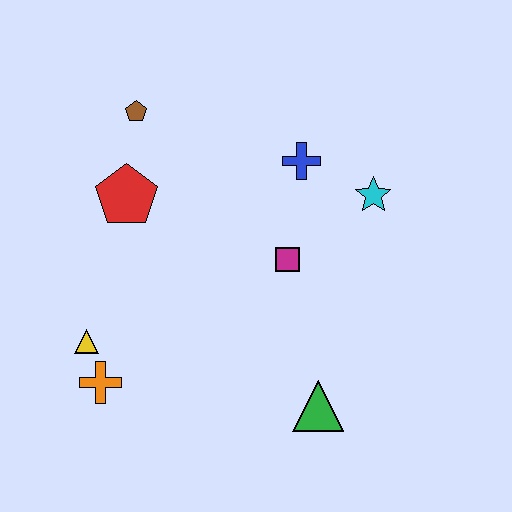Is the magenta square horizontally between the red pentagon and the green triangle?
Yes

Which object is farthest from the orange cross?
The cyan star is farthest from the orange cross.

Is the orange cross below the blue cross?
Yes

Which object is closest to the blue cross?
The cyan star is closest to the blue cross.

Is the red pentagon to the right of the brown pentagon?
No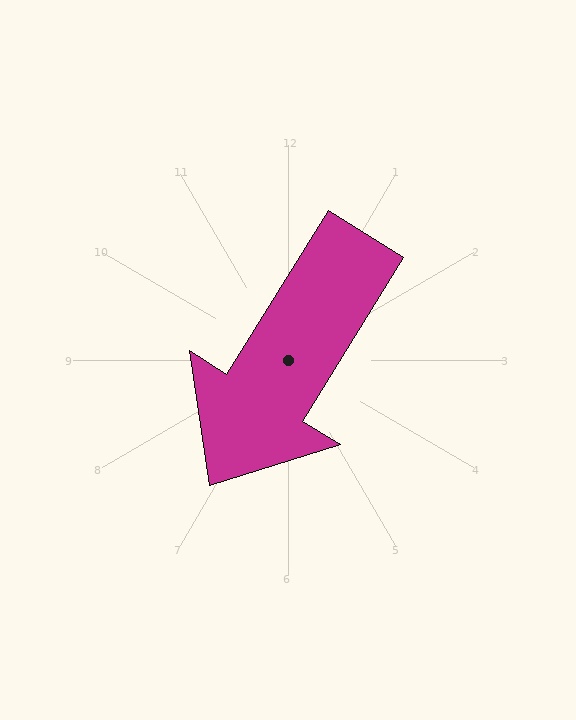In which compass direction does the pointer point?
Southwest.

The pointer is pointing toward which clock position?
Roughly 7 o'clock.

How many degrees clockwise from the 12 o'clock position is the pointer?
Approximately 212 degrees.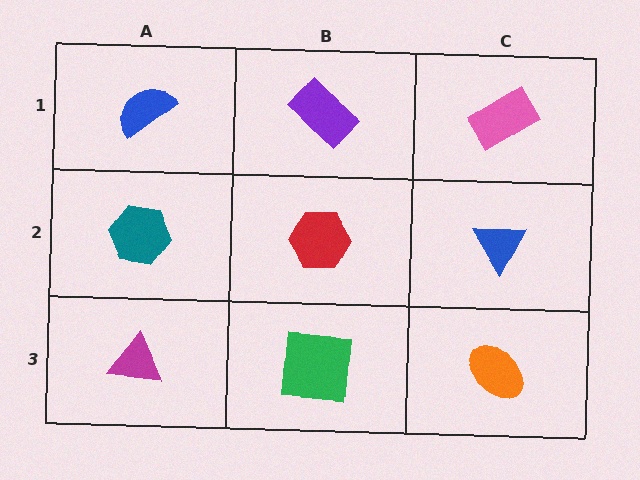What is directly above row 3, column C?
A blue triangle.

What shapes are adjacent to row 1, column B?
A red hexagon (row 2, column B), a blue semicircle (row 1, column A), a pink rectangle (row 1, column C).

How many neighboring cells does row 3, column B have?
3.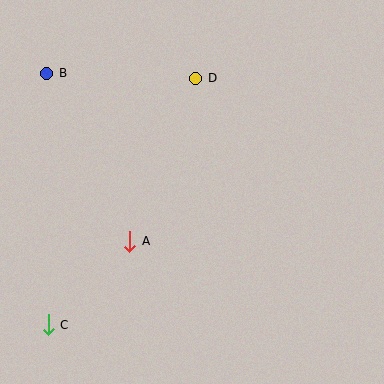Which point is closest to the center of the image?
Point A at (130, 241) is closest to the center.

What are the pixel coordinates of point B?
Point B is at (47, 73).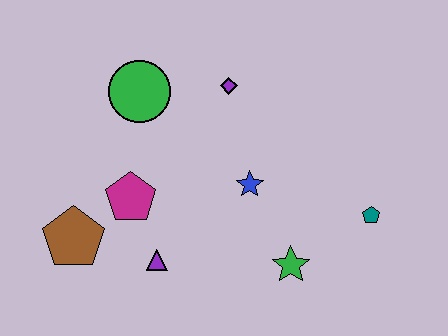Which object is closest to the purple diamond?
The green circle is closest to the purple diamond.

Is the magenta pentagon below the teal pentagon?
No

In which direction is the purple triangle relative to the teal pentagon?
The purple triangle is to the left of the teal pentagon.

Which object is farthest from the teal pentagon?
The brown pentagon is farthest from the teal pentagon.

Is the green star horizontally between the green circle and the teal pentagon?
Yes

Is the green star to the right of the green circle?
Yes